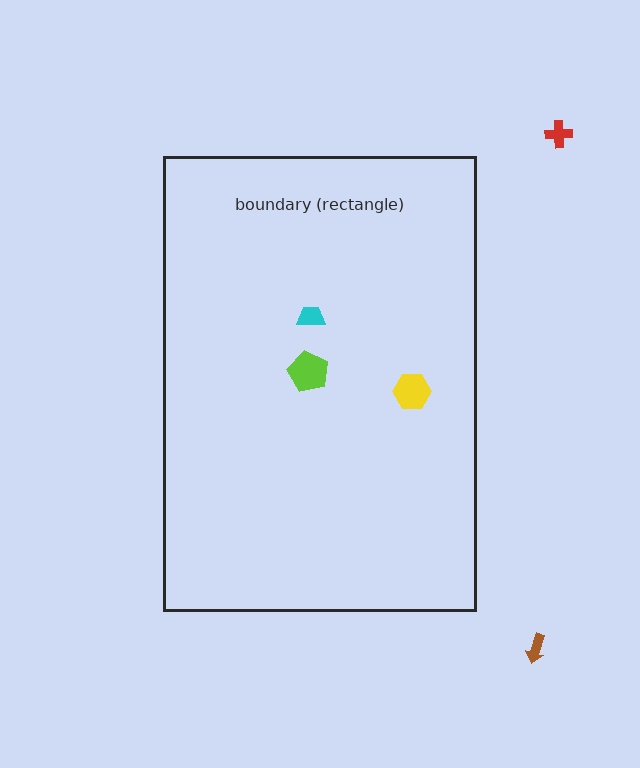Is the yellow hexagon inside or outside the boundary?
Inside.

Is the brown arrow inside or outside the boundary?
Outside.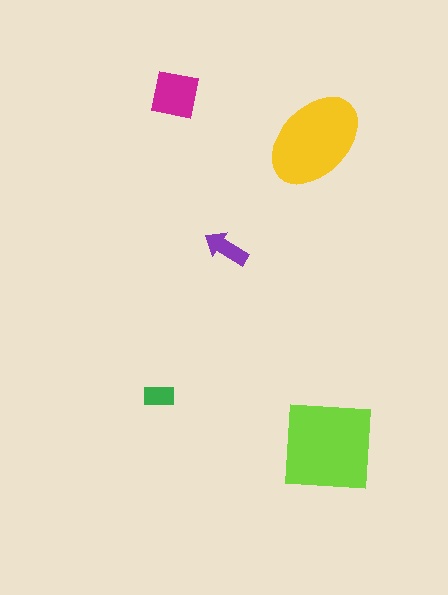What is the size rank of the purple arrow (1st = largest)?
4th.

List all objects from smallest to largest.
The green rectangle, the purple arrow, the magenta square, the yellow ellipse, the lime square.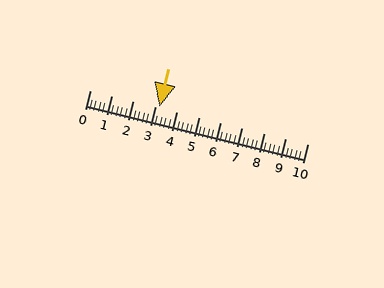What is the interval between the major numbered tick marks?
The major tick marks are spaced 1 units apart.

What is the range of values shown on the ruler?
The ruler shows values from 0 to 10.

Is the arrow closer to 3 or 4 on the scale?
The arrow is closer to 3.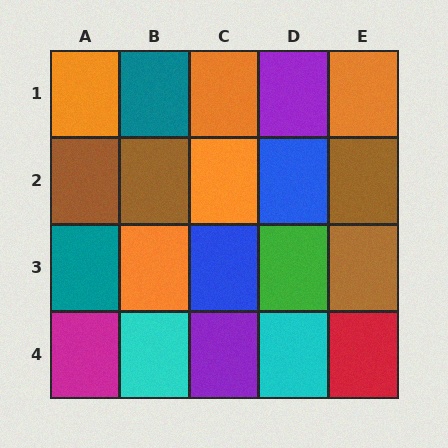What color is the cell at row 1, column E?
Orange.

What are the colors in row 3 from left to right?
Teal, orange, blue, green, brown.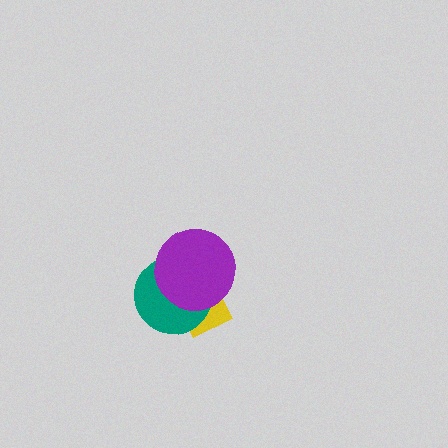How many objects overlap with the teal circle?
2 objects overlap with the teal circle.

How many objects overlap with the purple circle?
2 objects overlap with the purple circle.